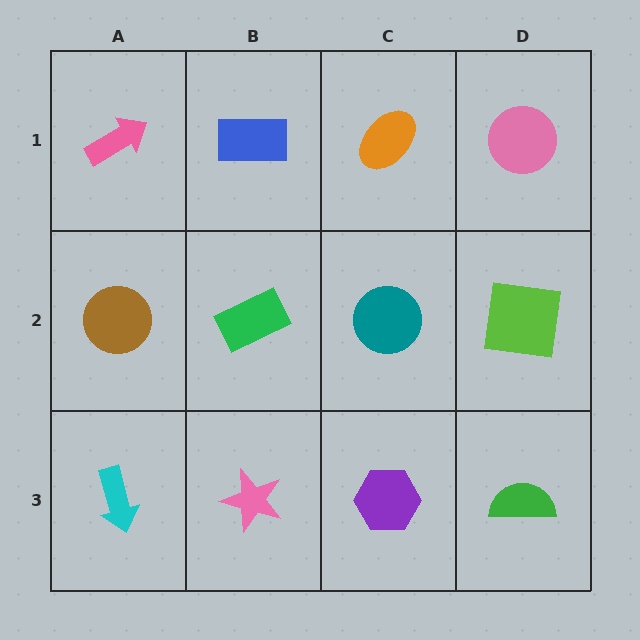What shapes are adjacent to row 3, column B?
A green rectangle (row 2, column B), a cyan arrow (row 3, column A), a purple hexagon (row 3, column C).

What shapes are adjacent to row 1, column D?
A lime square (row 2, column D), an orange ellipse (row 1, column C).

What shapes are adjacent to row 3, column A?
A brown circle (row 2, column A), a pink star (row 3, column B).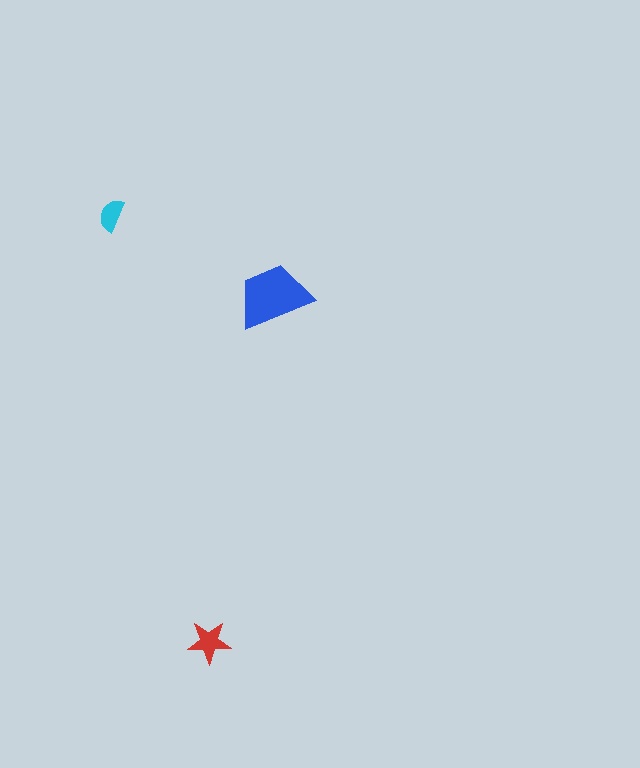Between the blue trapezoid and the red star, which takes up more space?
The blue trapezoid.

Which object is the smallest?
The cyan semicircle.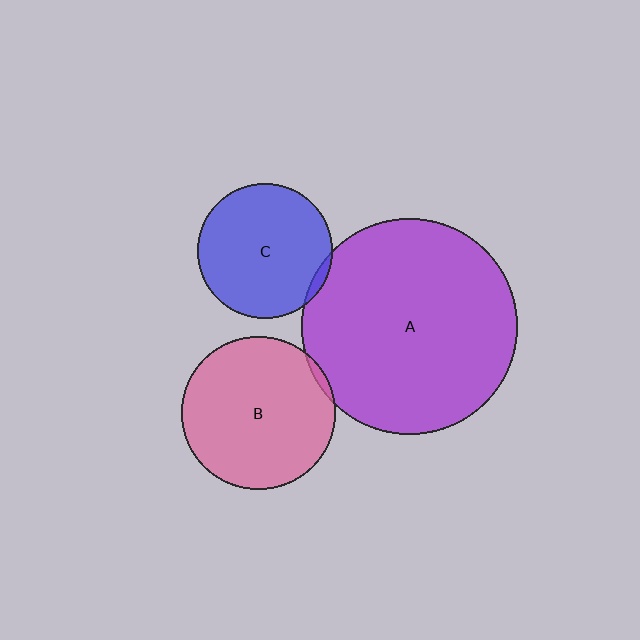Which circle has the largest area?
Circle A (purple).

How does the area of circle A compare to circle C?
Approximately 2.6 times.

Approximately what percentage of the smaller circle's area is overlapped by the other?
Approximately 5%.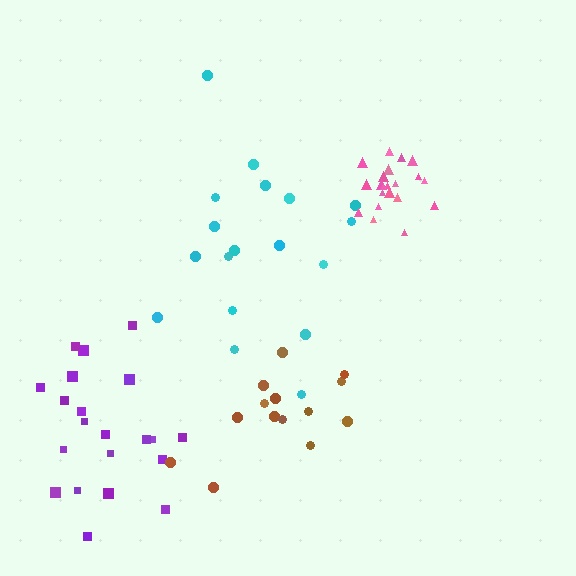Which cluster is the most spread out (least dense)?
Brown.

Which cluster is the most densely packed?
Pink.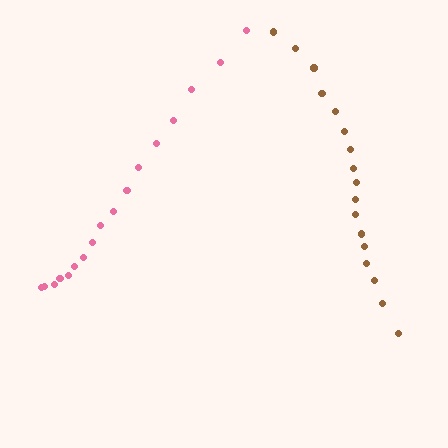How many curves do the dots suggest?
There are 2 distinct paths.